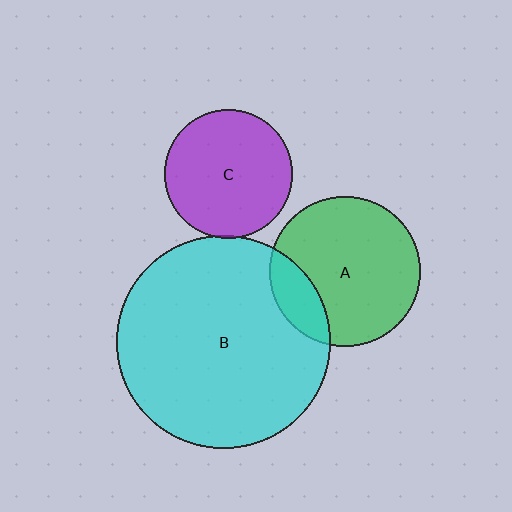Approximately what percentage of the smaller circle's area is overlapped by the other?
Approximately 20%.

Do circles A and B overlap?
Yes.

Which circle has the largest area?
Circle B (cyan).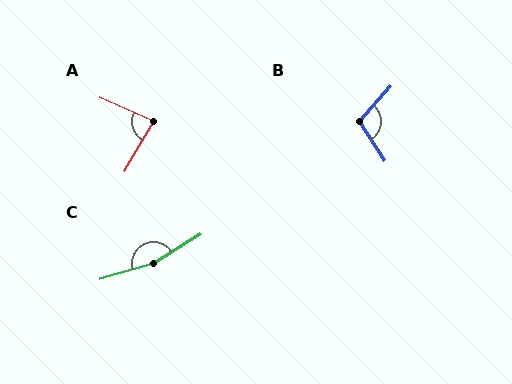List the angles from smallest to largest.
A (84°), B (106°), C (165°).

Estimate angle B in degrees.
Approximately 106 degrees.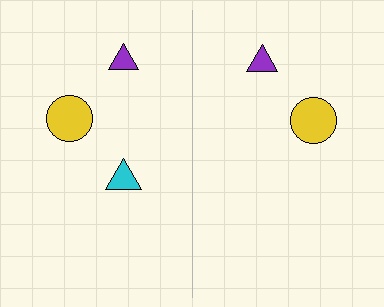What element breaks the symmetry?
A cyan triangle is missing from the right side.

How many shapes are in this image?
There are 5 shapes in this image.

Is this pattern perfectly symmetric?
No, the pattern is not perfectly symmetric. A cyan triangle is missing from the right side.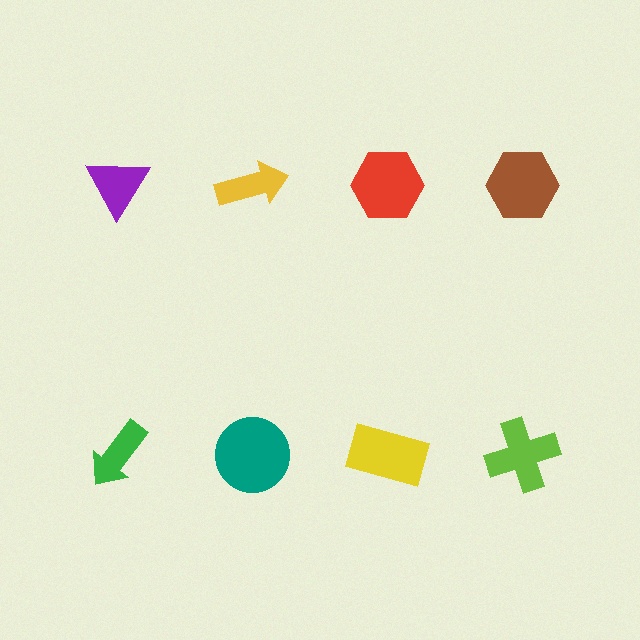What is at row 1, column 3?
A red hexagon.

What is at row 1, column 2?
A yellow arrow.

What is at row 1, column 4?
A brown hexagon.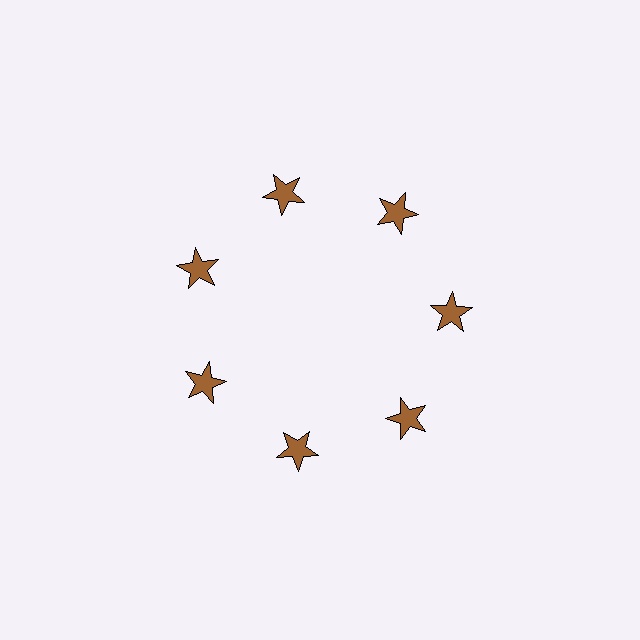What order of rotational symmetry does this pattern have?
This pattern has 7-fold rotational symmetry.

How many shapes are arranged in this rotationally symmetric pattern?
There are 7 shapes, arranged in 7 groups of 1.